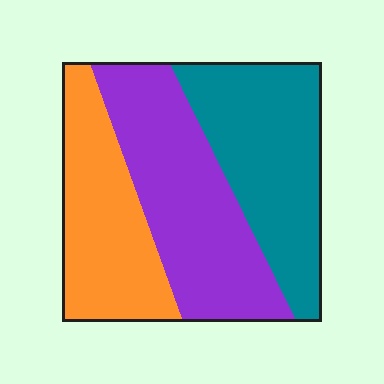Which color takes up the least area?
Orange, at roughly 30%.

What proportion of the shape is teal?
Teal covers about 35% of the shape.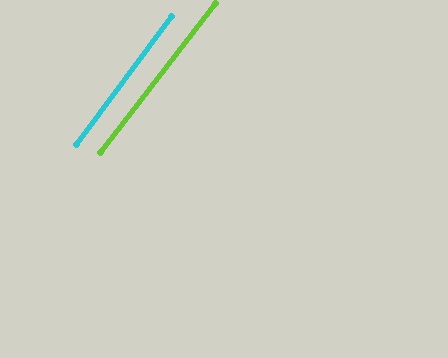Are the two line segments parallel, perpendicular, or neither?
Parallel — their directions differ by only 1.0°.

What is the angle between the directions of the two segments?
Approximately 1 degree.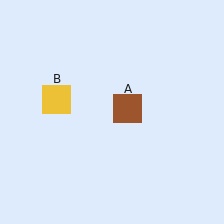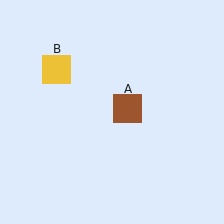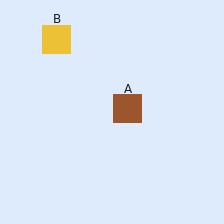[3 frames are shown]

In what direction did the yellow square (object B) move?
The yellow square (object B) moved up.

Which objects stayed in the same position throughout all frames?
Brown square (object A) remained stationary.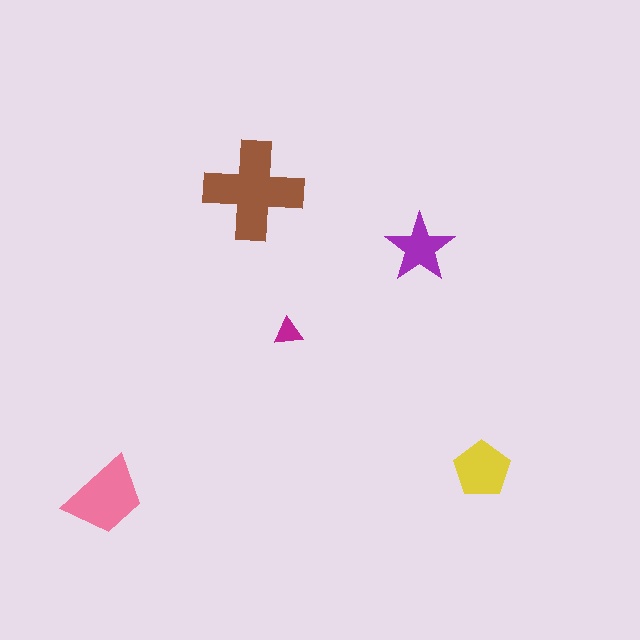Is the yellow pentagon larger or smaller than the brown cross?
Smaller.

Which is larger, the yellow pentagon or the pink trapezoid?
The pink trapezoid.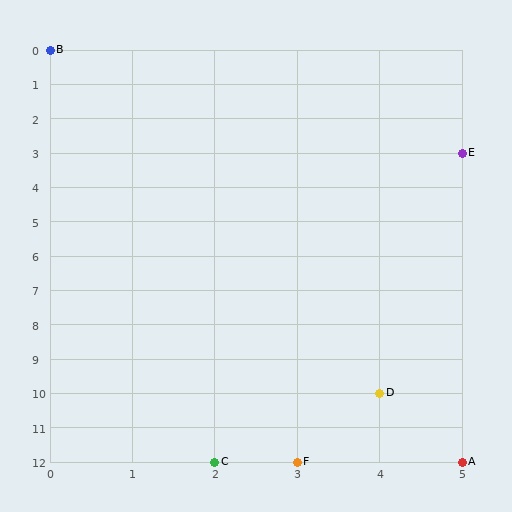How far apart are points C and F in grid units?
Points C and F are 1 column apart.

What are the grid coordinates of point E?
Point E is at grid coordinates (5, 3).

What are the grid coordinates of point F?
Point F is at grid coordinates (3, 12).